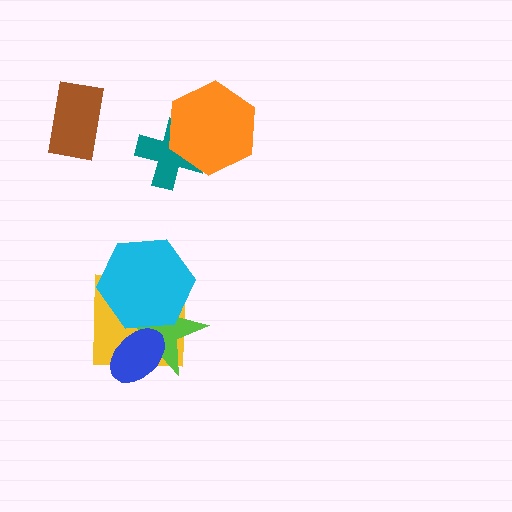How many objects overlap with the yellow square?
3 objects overlap with the yellow square.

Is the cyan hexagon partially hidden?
Yes, it is partially covered by another shape.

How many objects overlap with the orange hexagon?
1 object overlaps with the orange hexagon.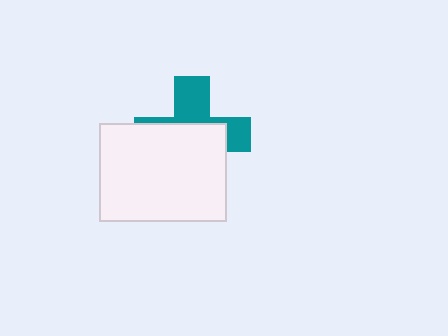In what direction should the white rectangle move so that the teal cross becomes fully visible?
The white rectangle should move down. That is the shortest direction to clear the overlap and leave the teal cross fully visible.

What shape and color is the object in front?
The object in front is a white rectangle.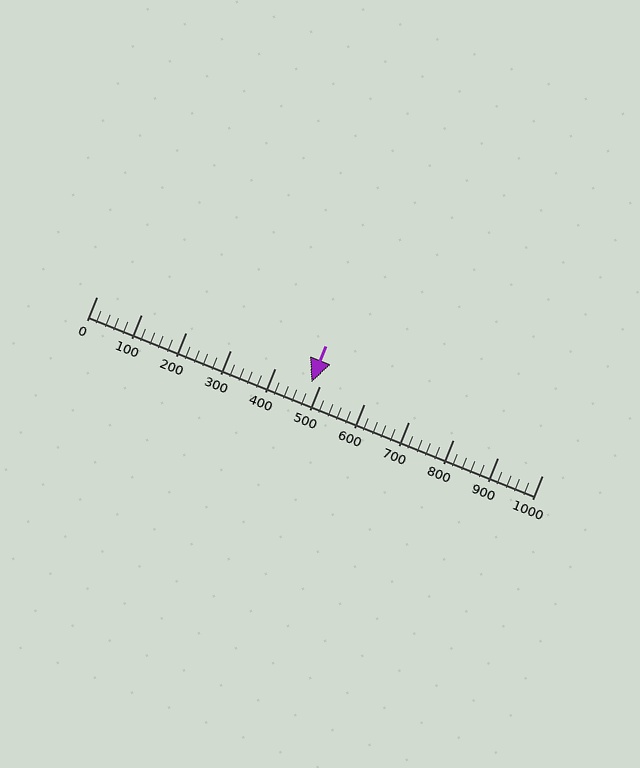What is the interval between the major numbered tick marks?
The major tick marks are spaced 100 units apart.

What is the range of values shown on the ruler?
The ruler shows values from 0 to 1000.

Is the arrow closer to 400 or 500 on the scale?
The arrow is closer to 500.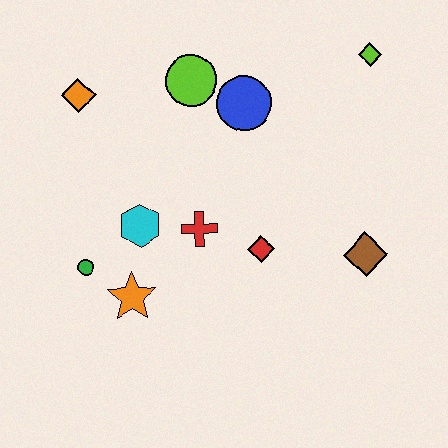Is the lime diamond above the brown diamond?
Yes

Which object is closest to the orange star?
The green circle is closest to the orange star.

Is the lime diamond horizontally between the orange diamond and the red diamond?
No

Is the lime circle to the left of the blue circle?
Yes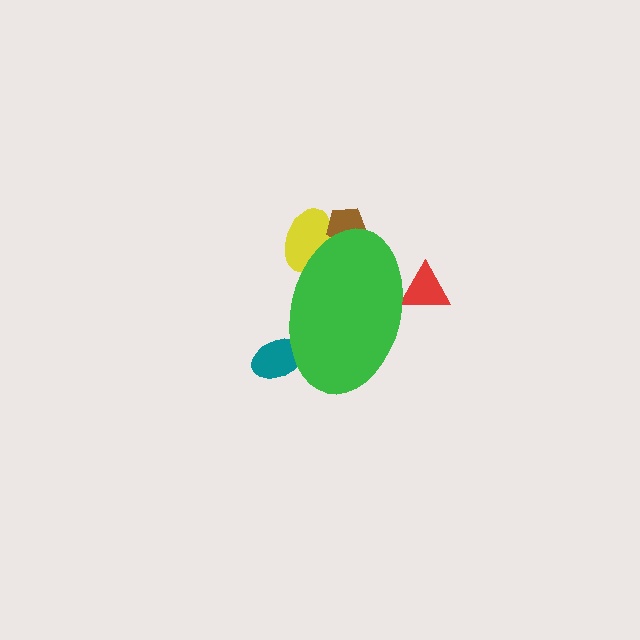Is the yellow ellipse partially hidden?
Yes, the yellow ellipse is partially hidden behind the green ellipse.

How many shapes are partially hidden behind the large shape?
4 shapes are partially hidden.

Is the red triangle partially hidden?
Yes, the red triangle is partially hidden behind the green ellipse.